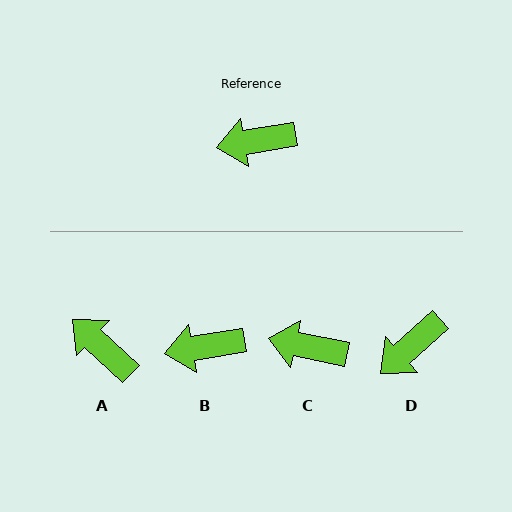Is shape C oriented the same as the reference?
No, it is off by about 21 degrees.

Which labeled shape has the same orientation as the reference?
B.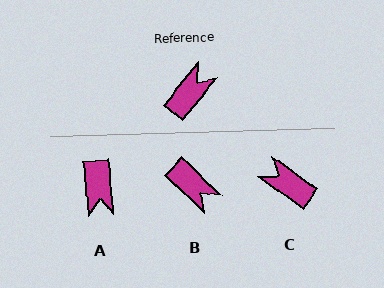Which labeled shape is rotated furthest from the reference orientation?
A, about 136 degrees away.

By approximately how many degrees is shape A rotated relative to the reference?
Approximately 136 degrees clockwise.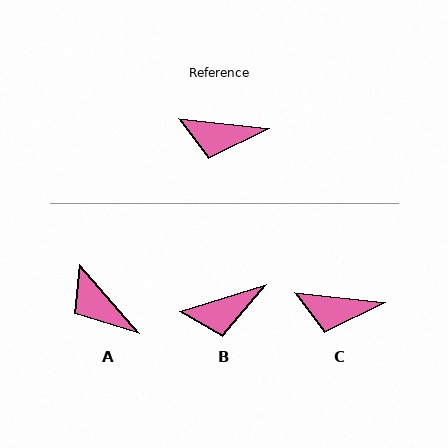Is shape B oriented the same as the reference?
No, it is off by about 23 degrees.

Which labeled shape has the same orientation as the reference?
C.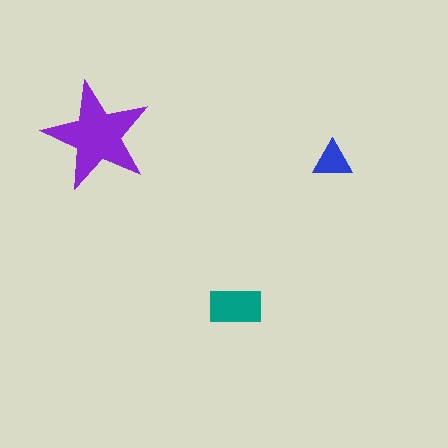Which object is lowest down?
The teal rectangle is bottommost.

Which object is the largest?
The purple star.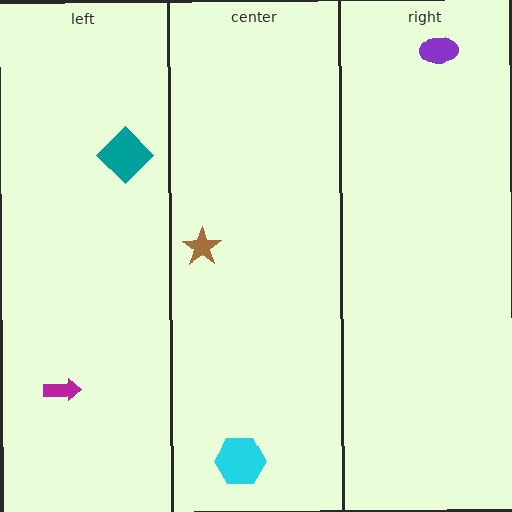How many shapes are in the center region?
2.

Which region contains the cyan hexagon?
The center region.